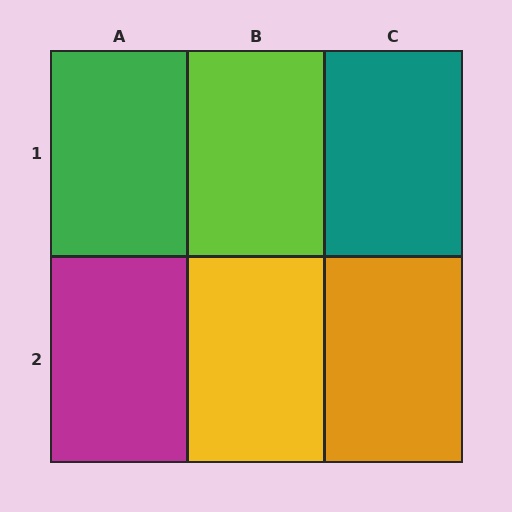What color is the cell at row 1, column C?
Teal.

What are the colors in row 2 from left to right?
Magenta, yellow, orange.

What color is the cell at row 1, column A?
Green.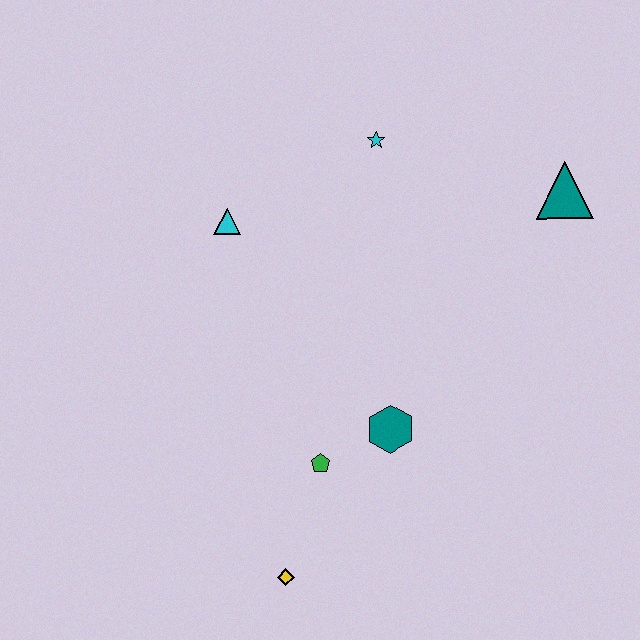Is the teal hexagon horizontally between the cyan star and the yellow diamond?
No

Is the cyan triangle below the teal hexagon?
No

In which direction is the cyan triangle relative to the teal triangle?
The cyan triangle is to the left of the teal triangle.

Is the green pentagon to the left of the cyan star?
Yes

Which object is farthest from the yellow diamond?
The teal triangle is farthest from the yellow diamond.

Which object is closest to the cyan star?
The cyan triangle is closest to the cyan star.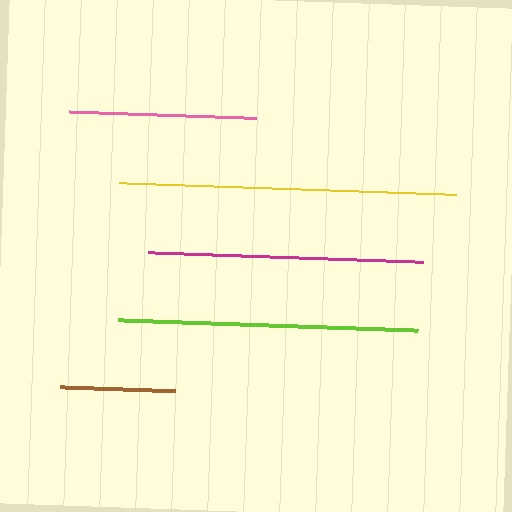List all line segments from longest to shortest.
From longest to shortest: yellow, lime, magenta, pink, brown.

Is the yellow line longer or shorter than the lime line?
The yellow line is longer than the lime line.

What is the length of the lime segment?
The lime segment is approximately 300 pixels long.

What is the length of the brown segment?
The brown segment is approximately 115 pixels long.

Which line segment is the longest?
The yellow line is the longest at approximately 337 pixels.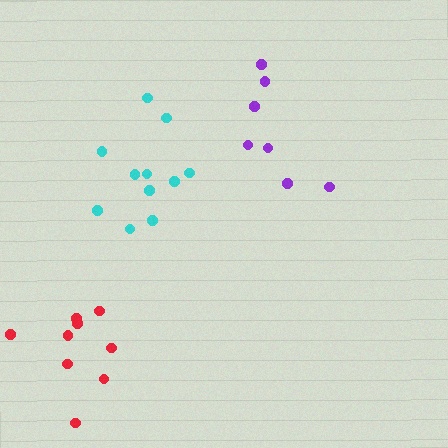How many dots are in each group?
Group 1: 9 dots, Group 2: 11 dots, Group 3: 7 dots (27 total).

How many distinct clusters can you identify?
There are 3 distinct clusters.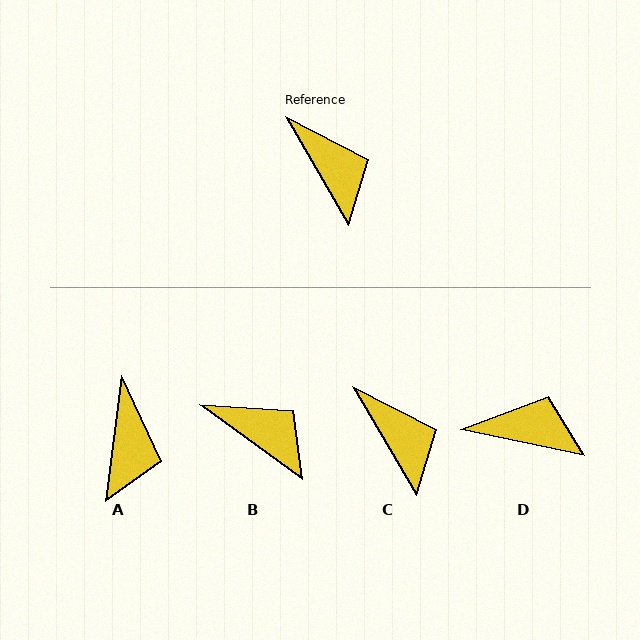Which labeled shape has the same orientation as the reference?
C.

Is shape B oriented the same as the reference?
No, it is off by about 24 degrees.